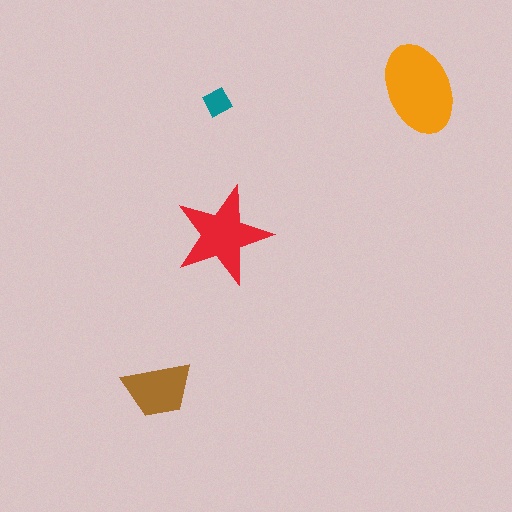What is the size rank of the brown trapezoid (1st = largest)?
3rd.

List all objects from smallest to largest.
The teal diamond, the brown trapezoid, the red star, the orange ellipse.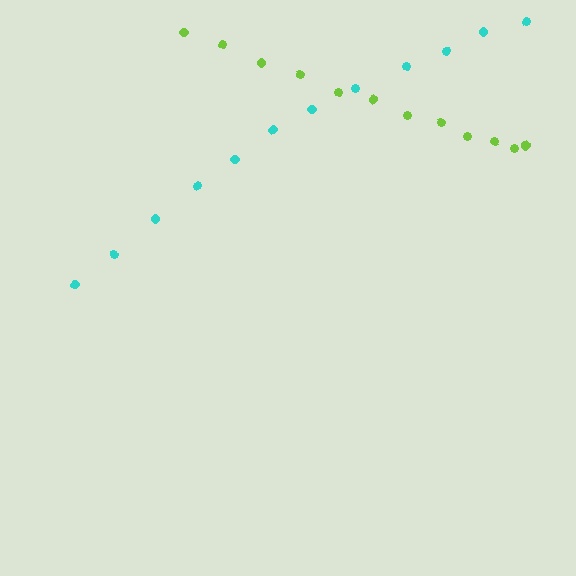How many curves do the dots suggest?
There are 2 distinct paths.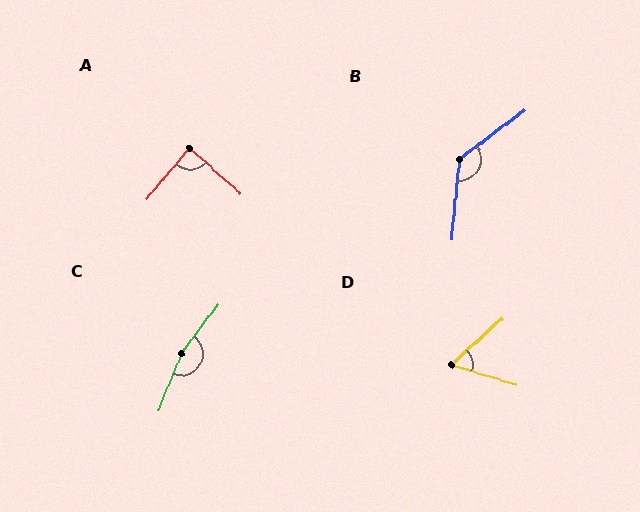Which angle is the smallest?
D, at approximately 59 degrees.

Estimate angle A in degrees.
Approximately 88 degrees.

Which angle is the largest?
C, at approximately 165 degrees.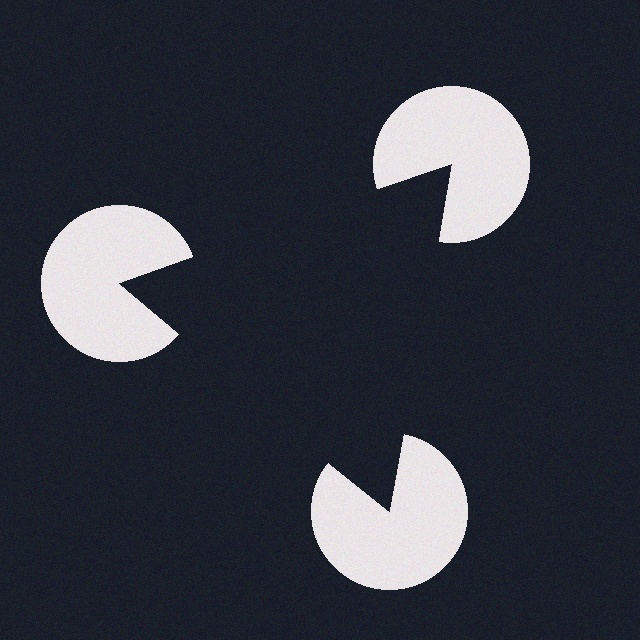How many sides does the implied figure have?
3 sides.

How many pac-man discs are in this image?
There are 3 — one at each vertex of the illusory triangle.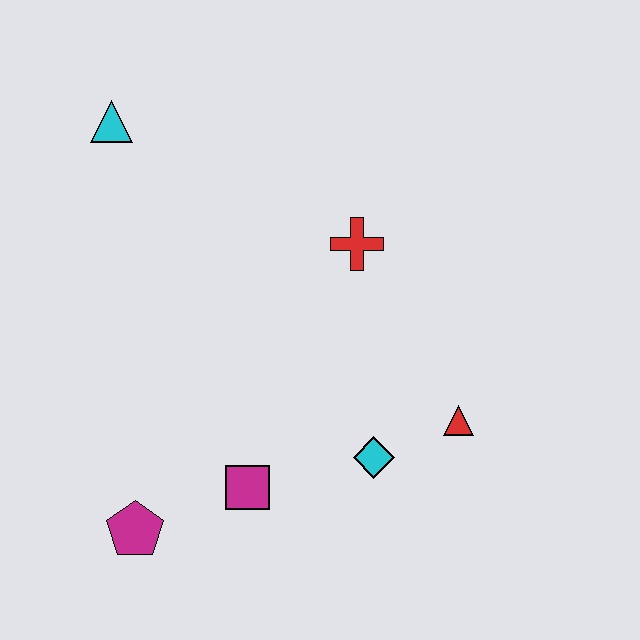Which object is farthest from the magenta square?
The cyan triangle is farthest from the magenta square.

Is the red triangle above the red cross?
No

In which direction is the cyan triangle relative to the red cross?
The cyan triangle is to the left of the red cross.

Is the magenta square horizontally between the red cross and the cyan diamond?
No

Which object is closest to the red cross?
The red triangle is closest to the red cross.